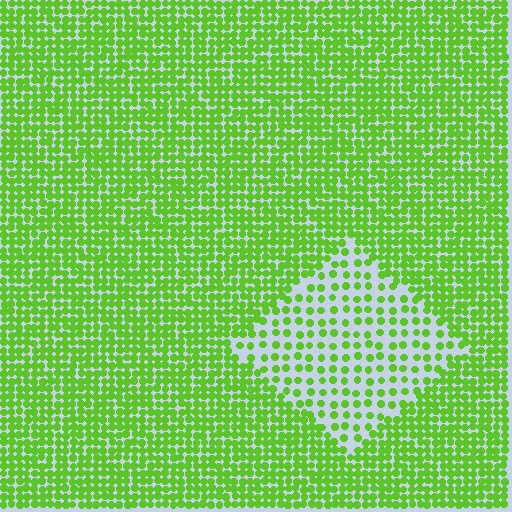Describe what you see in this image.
The image contains small lime elements arranged at two different densities. A diamond-shaped region is visible where the elements are less densely packed than the surrounding area.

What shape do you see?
I see a diamond.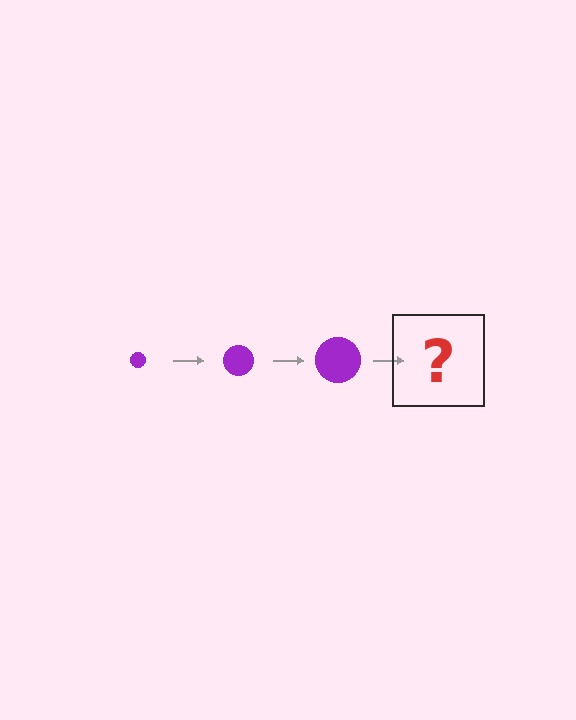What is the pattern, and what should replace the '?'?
The pattern is that the circle gets progressively larger each step. The '?' should be a purple circle, larger than the previous one.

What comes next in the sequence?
The next element should be a purple circle, larger than the previous one.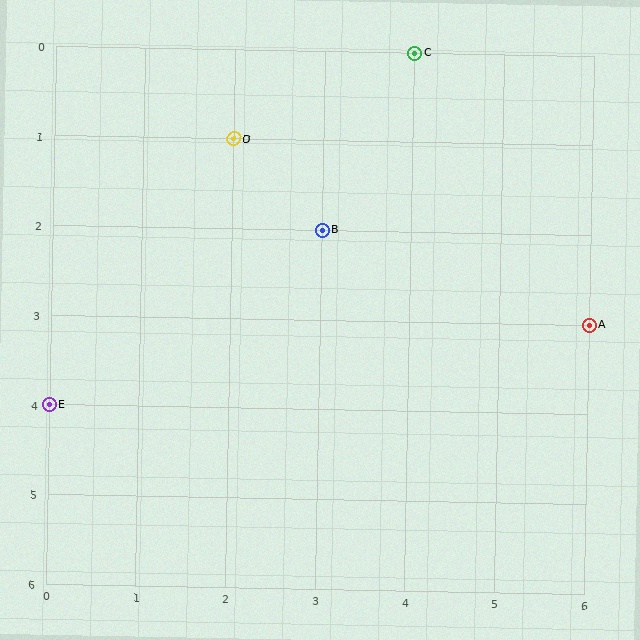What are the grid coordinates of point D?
Point D is at grid coordinates (2, 1).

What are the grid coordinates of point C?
Point C is at grid coordinates (4, 0).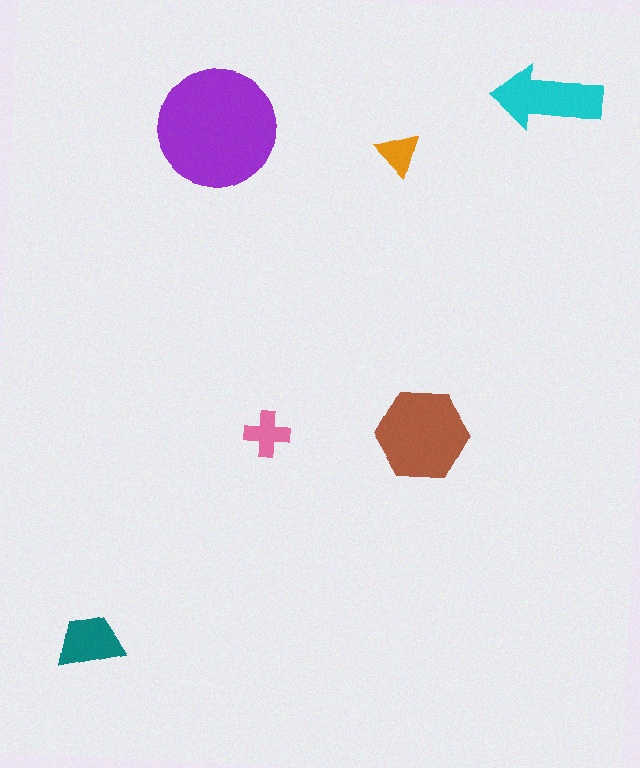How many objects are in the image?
There are 6 objects in the image.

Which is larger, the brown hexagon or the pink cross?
The brown hexagon.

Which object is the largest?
The purple circle.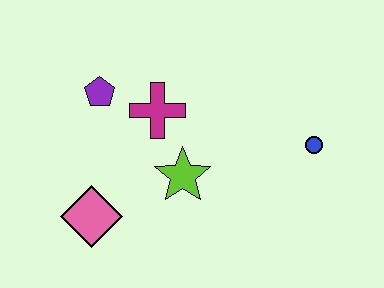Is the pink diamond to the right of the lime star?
No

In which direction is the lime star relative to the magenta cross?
The lime star is below the magenta cross.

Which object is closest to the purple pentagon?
The magenta cross is closest to the purple pentagon.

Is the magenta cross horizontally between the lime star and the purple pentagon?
Yes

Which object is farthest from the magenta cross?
The blue circle is farthest from the magenta cross.